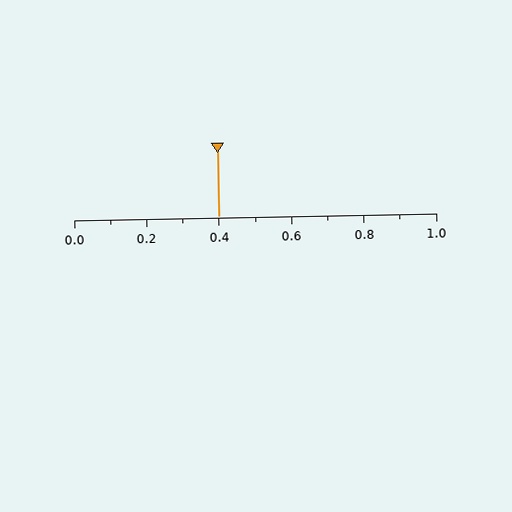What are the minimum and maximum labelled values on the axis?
The axis runs from 0.0 to 1.0.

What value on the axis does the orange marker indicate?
The marker indicates approximately 0.4.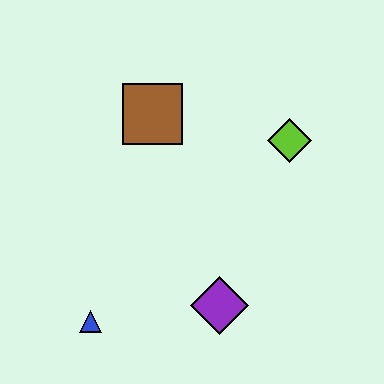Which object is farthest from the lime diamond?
The blue triangle is farthest from the lime diamond.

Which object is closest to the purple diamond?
The blue triangle is closest to the purple diamond.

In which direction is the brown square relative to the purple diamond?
The brown square is above the purple diamond.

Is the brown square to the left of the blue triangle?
No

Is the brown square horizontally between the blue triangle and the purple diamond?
Yes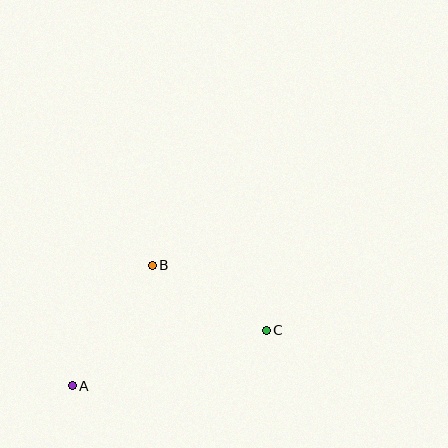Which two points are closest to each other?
Points B and C are closest to each other.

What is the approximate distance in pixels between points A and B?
The distance between A and B is approximately 144 pixels.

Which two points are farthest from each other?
Points A and C are farthest from each other.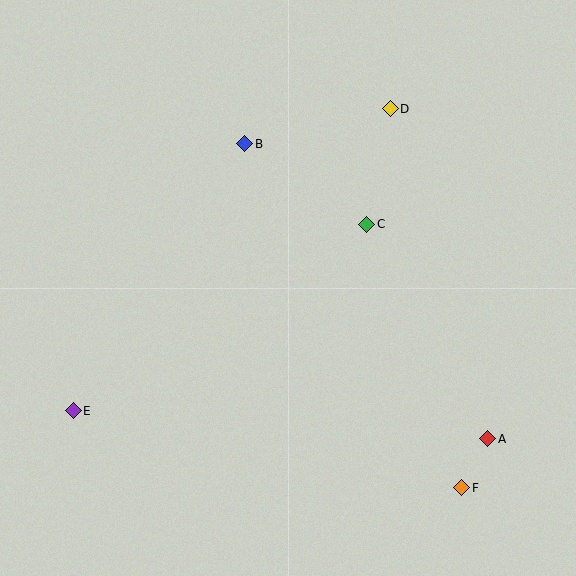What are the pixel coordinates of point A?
Point A is at (488, 439).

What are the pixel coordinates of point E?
Point E is at (73, 411).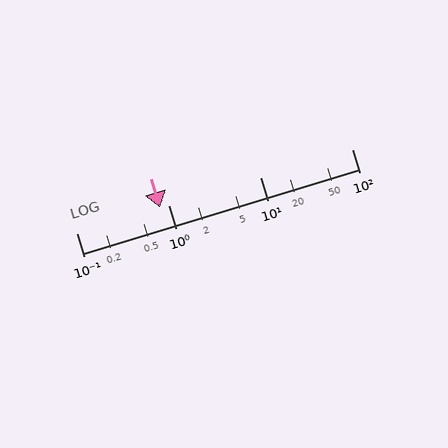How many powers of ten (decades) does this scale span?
The scale spans 3 decades, from 0.1 to 100.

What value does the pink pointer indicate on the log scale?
The pointer indicates approximately 0.81.